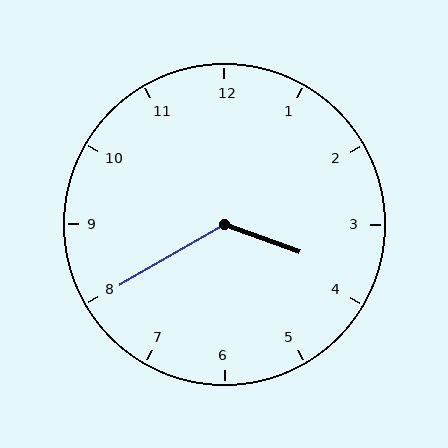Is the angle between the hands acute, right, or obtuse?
It is obtuse.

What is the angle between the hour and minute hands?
Approximately 130 degrees.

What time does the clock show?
3:40.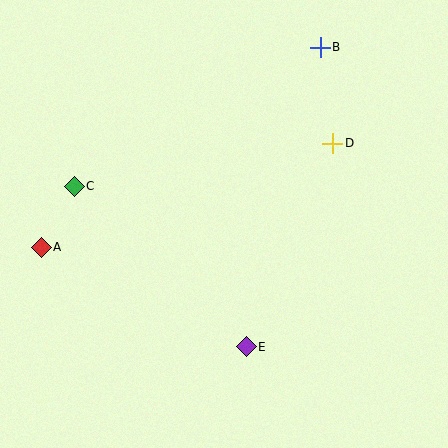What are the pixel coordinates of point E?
Point E is at (246, 347).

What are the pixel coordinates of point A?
Point A is at (41, 247).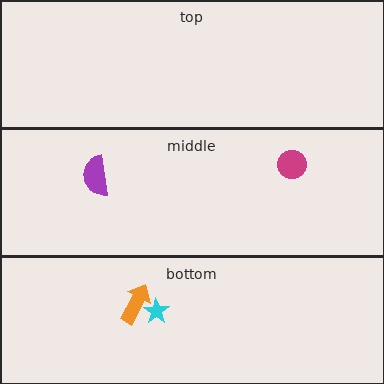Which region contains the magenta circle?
The middle region.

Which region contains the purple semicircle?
The middle region.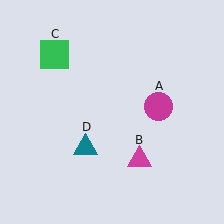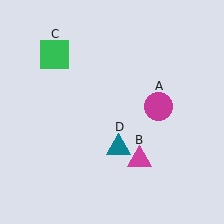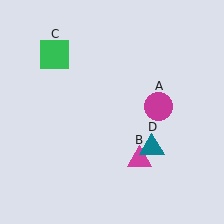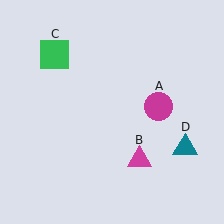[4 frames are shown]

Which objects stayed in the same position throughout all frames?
Magenta circle (object A) and magenta triangle (object B) and green square (object C) remained stationary.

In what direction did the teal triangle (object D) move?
The teal triangle (object D) moved right.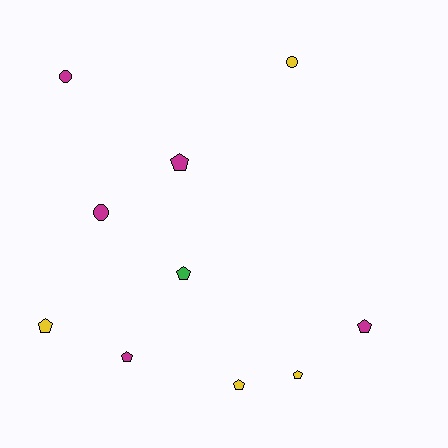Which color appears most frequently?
Magenta, with 5 objects.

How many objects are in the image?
There are 10 objects.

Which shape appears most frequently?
Pentagon, with 7 objects.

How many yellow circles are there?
There is 1 yellow circle.